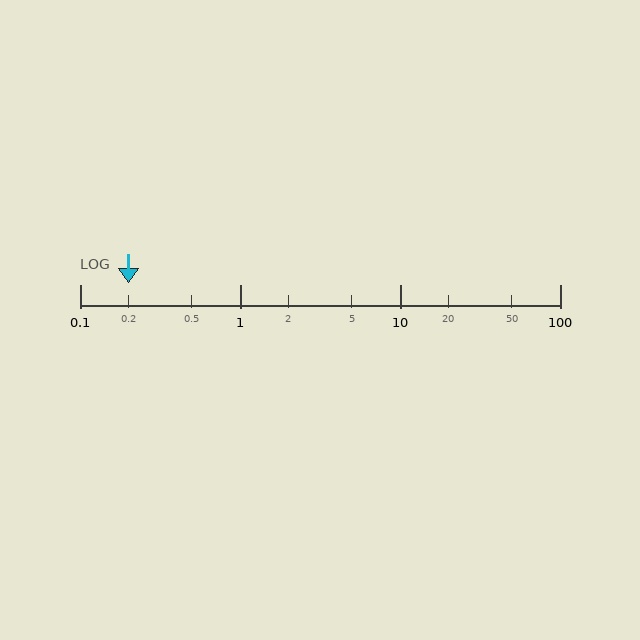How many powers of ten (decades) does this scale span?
The scale spans 3 decades, from 0.1 to 100.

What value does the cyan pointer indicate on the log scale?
The pointer indicates approximately 0.2.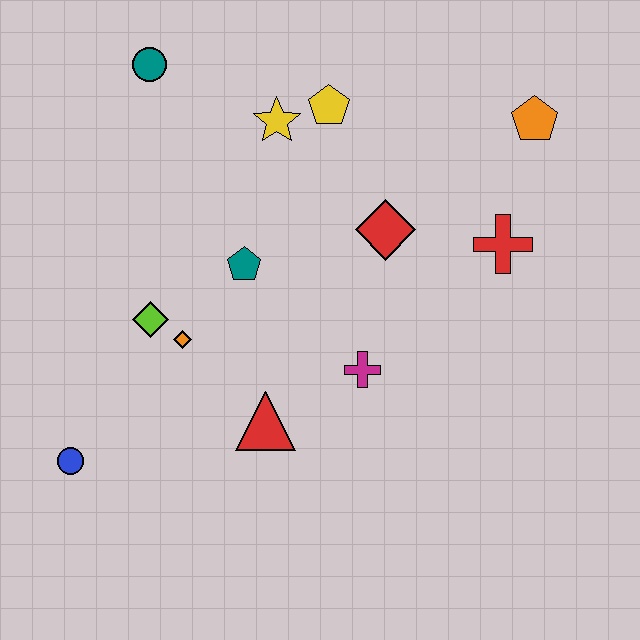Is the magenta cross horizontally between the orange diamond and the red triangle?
No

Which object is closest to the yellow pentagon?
The yellow star is closest to the yellow pentagon.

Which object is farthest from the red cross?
The blue circle is farthest from the red cross.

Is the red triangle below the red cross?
Yes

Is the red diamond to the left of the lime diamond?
No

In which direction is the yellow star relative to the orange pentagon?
The yellow star is to the left of the orange pentagon.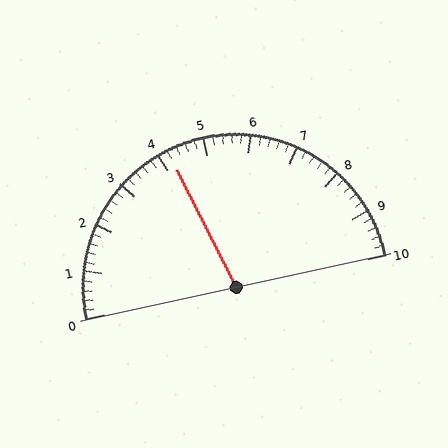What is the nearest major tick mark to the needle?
The nearest major tick mark is 4.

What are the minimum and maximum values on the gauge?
The gauge ranges from 0 to 10.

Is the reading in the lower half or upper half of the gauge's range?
The reading is in the lower half of the range (0 to 10).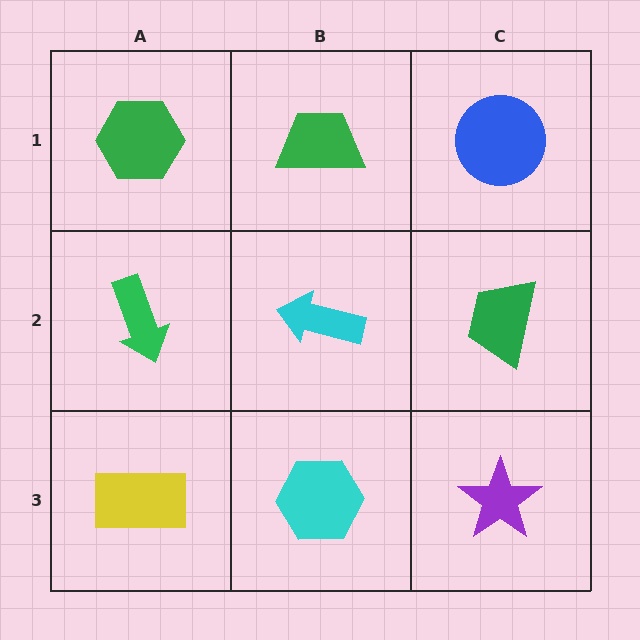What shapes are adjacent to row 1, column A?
A green arrow (row 2, column A), a green trapezoid (row 1, column B).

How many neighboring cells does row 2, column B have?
4.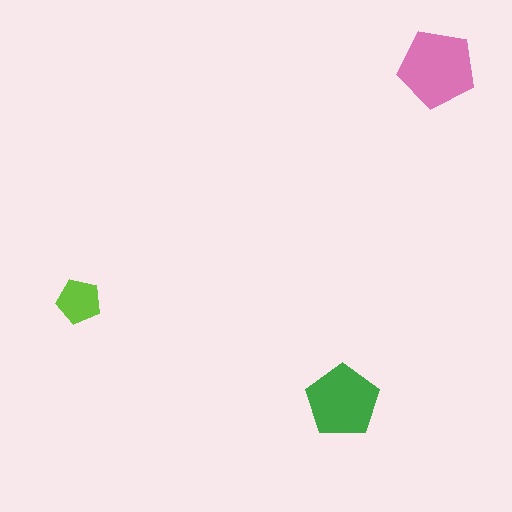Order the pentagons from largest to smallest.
the pink one, the green one, the lime one.